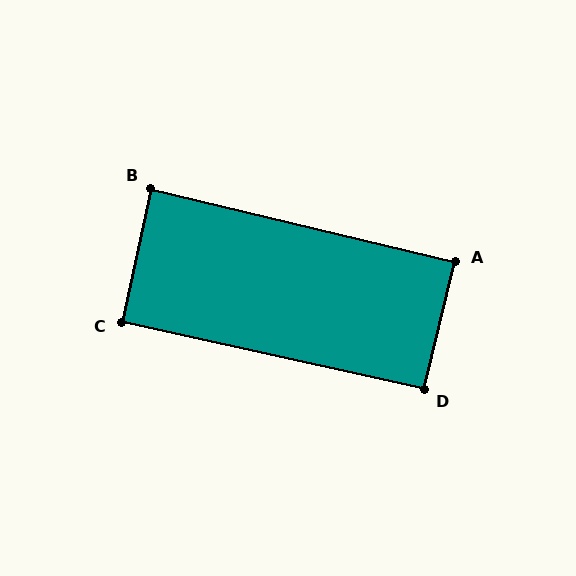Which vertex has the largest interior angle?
D, at approximately 91 degrees.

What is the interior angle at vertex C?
Approximately 90 degrees (approximately right).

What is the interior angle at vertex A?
Approximately 90 degrees (approximately right).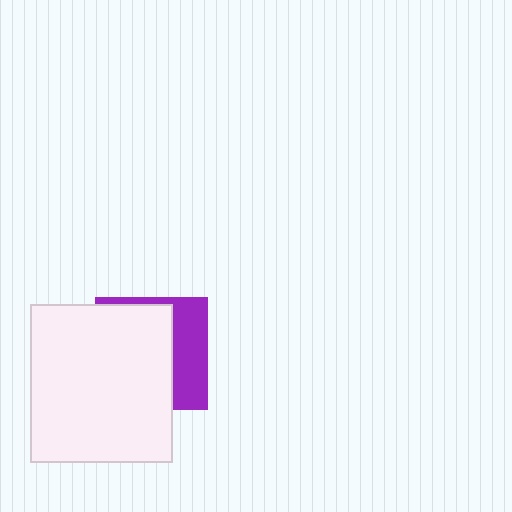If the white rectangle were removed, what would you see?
You would see the complete purple square.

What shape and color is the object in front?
The object in front is a white rectangle.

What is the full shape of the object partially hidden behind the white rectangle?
The partially hidden object is a purple square.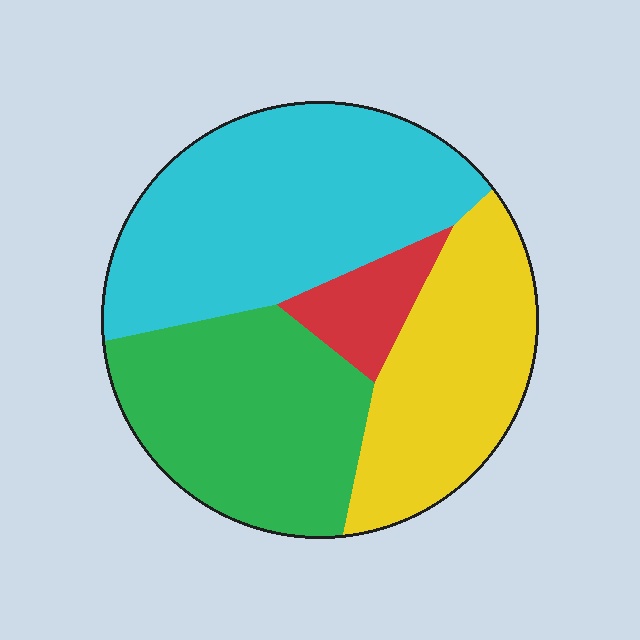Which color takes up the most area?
Cyan, at roughly 40%.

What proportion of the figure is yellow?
Yellow covers 25% of the figure.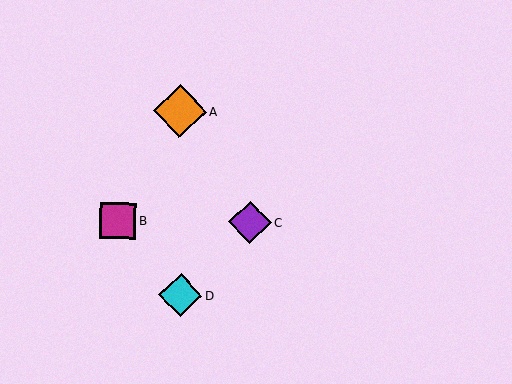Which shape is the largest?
The orange diamond (labeled A) is the largest.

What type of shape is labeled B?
Shape B is a magenta square.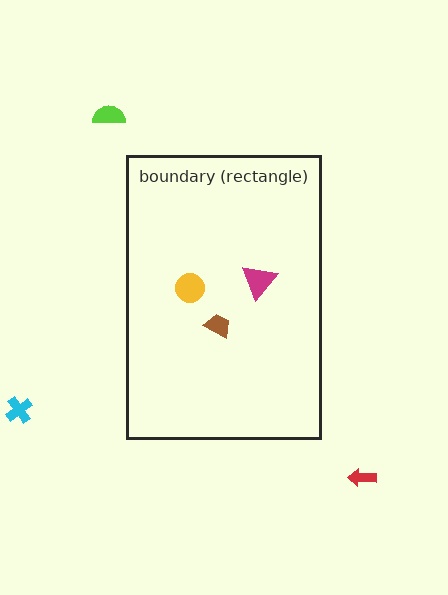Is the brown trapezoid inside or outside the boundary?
Inside.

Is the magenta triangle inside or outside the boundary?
Inside.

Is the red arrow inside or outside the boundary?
Outside.